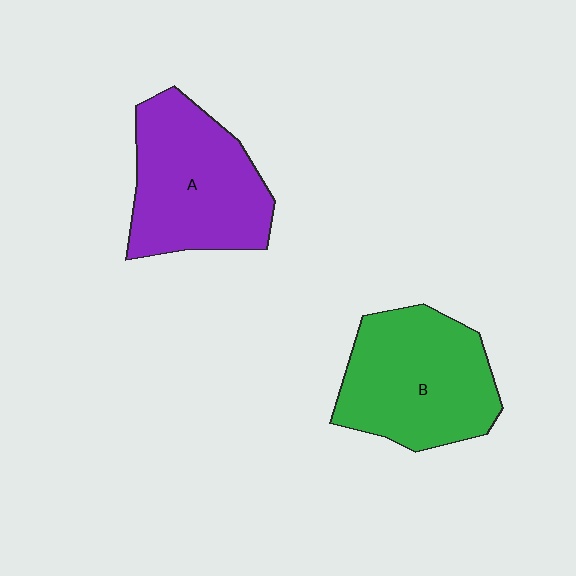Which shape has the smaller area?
Shape A (purple).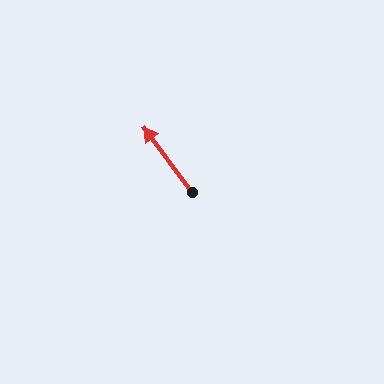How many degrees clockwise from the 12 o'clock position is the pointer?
Approximately 323 degrees.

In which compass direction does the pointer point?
Northwest.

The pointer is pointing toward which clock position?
Roughly 11 o'clock.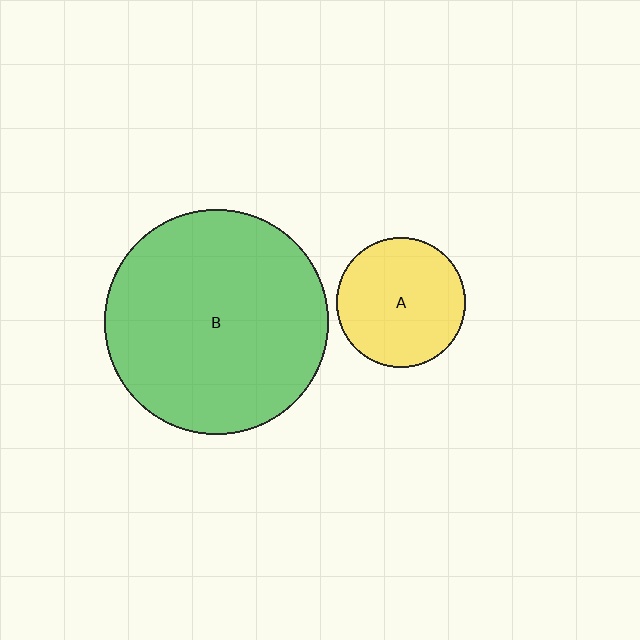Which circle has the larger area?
Circle B (green).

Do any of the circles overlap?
No, none of the circles overlap.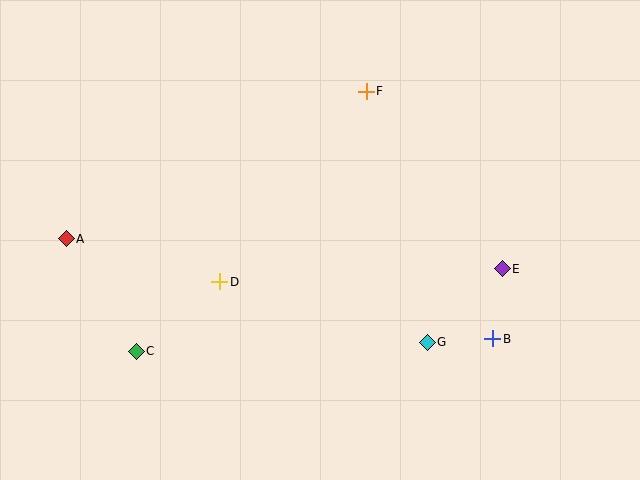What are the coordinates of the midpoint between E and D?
The midpoint between E and D is at (361, 275).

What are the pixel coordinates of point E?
Point E is at (502, 269).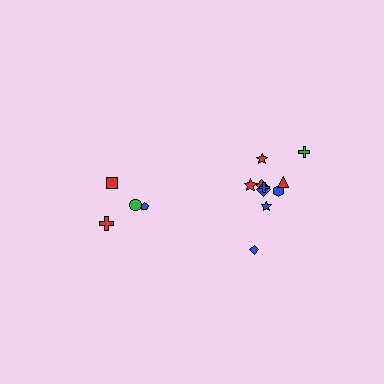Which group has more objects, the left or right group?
The right group.